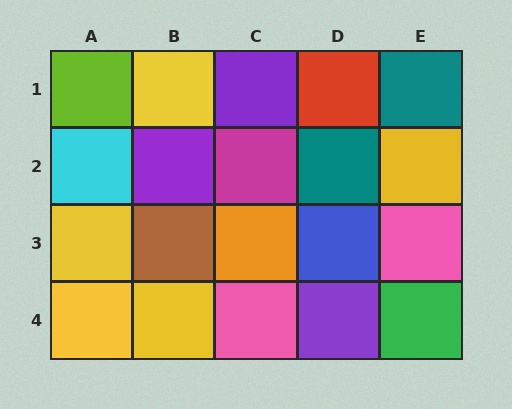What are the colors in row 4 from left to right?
Yellow, yellow, pink, purple, green.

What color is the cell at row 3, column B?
Brown.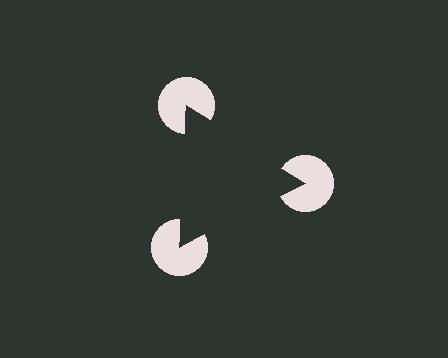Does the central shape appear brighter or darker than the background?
It typically appears slightly darker than the background, even though no actual brightness change is drawn.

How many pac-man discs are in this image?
There are 3 — one at each vertex of the illusory triangle.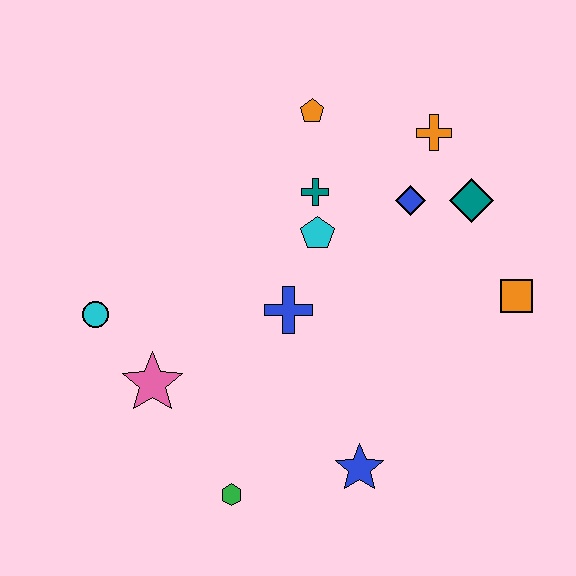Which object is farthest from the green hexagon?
The orange cross is farthest from the green hexagon.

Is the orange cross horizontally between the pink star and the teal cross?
No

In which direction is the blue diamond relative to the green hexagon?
The blue diamond is above the green hexagon.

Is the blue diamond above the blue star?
Yes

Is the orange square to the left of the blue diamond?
No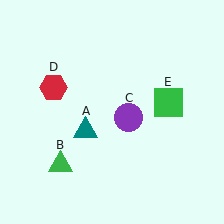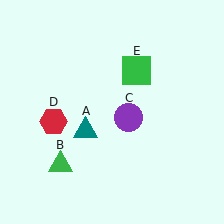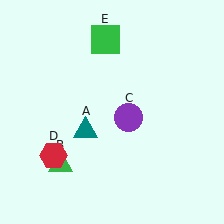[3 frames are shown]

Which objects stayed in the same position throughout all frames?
Teal triangle (object A) and green triangle (object B) and purple circle (object C) remained stationary.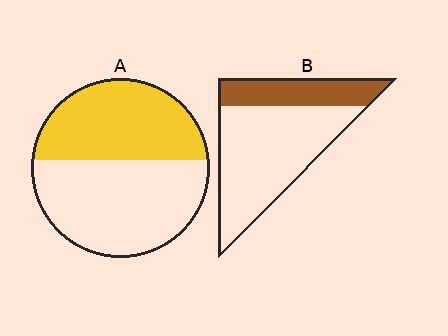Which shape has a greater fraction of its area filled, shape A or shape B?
Shape A.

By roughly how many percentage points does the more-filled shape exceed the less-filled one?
By roughly 15 percentage points (A over B).